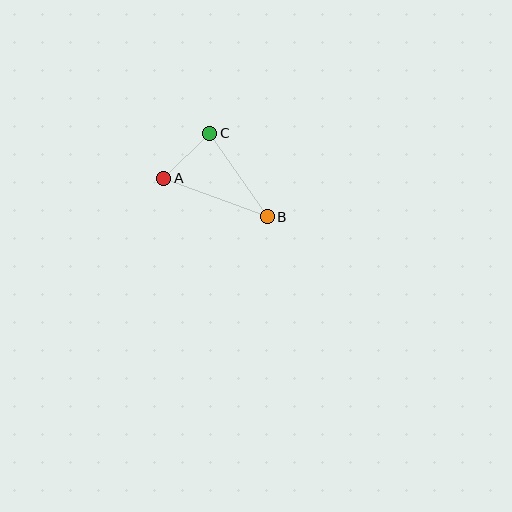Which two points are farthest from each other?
Points A and B are farthest from each other.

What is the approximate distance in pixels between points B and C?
The distance between B and C is approximately 102 pixels.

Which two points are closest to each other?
Points A and C are closest to each other.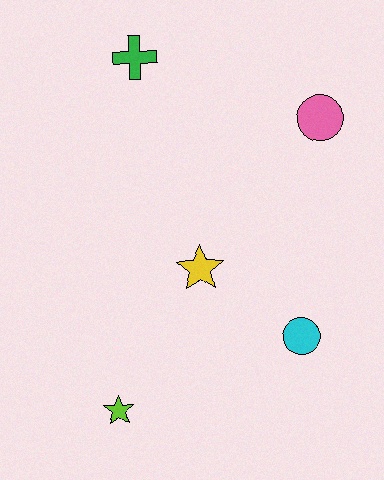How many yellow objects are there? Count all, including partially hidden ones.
There is 1 yellow object.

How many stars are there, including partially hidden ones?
There are 2 stars.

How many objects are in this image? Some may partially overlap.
There are 5 objects.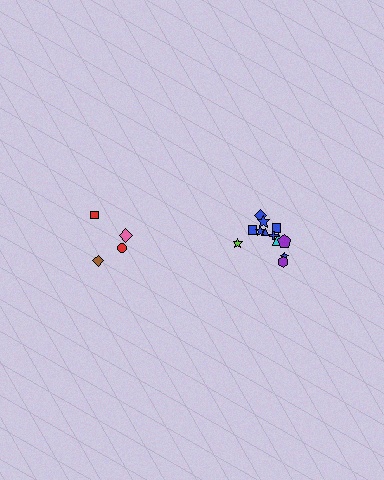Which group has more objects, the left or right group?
The right group.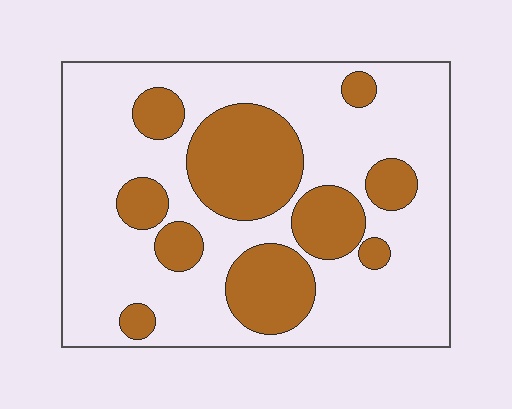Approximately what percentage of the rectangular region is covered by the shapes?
Approximately 30%.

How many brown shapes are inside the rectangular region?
10.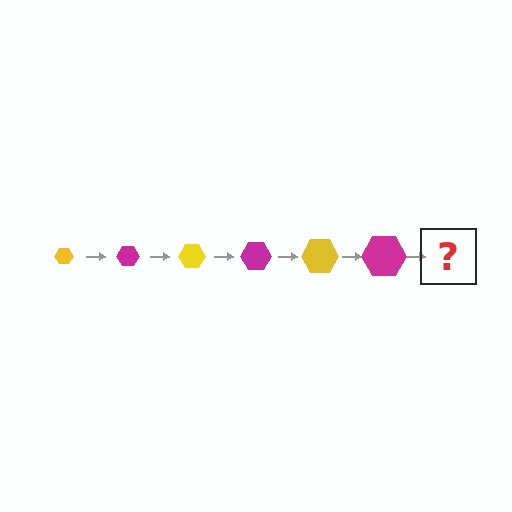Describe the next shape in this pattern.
It should be a yellow hexagon, larger than the previous one.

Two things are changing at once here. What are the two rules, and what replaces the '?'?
The two rules are that the hexagon grows larger each step and the color cycles through yellow and magenta. The '?' should be a yellow hexagon, larger than the previous one.